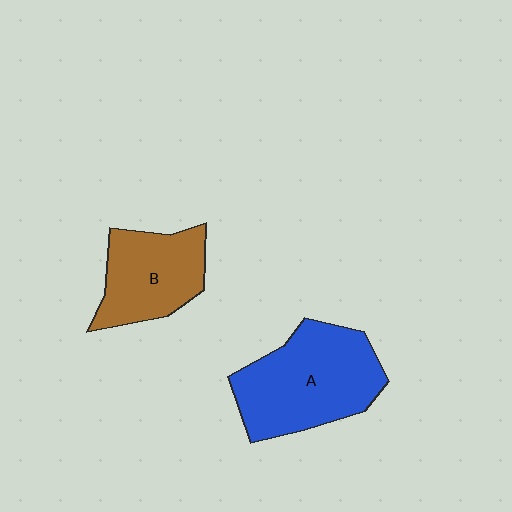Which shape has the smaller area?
Shape B (brown).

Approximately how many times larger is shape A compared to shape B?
Approximately 1.4 times.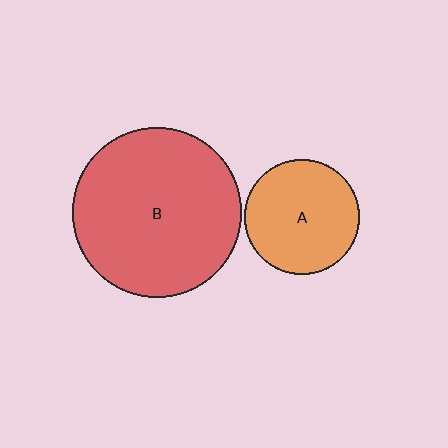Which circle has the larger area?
Circle B (red).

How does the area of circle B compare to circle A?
Approximately 2.2 times.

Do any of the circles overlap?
No, none of the circles overlap.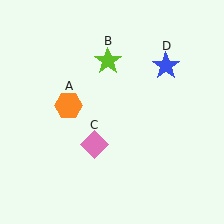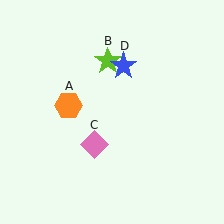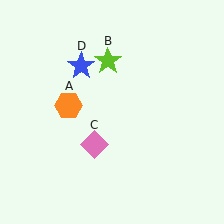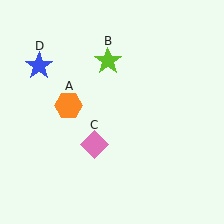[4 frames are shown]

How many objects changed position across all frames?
1 object changed position: blue star (object D).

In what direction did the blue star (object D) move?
The blue star (object D) moved left.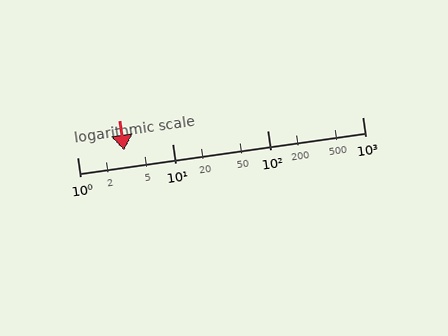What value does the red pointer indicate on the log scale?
The pointer indicates approximately 3.1.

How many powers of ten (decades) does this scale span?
The scale spans 3 decades, from 1 to 1000.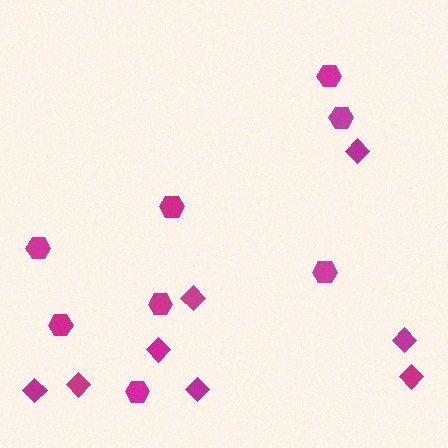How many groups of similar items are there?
There are 2 groups: one group of diamonds (8) and one group of hexagons (8).